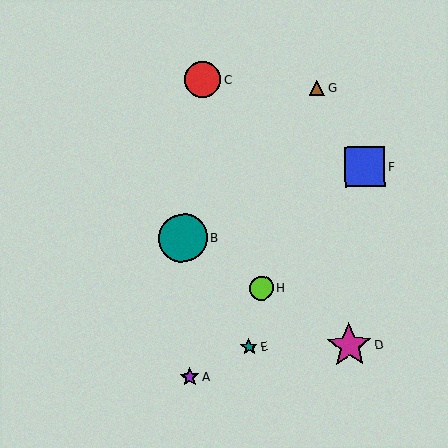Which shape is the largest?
The teal circle (labeled B) is the largest.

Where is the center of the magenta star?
The center of the magenta star is at (349, 345).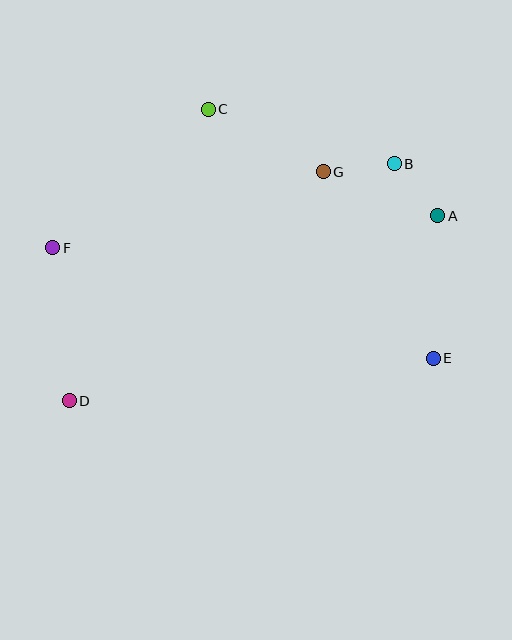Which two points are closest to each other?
Points A and B are closest to each other.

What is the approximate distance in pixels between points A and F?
The distance between A and F is approximately 386 pixels.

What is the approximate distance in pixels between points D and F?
The distance between D and F is approximately 154 pixels.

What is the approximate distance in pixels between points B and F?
The distance between B and F is approximately 352 pixels.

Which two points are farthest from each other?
Points A and D are farthest from each other.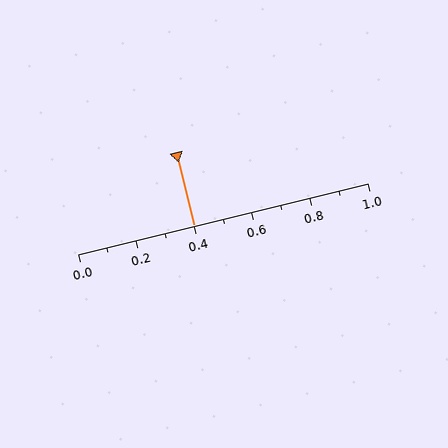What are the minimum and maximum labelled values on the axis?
The axis runs from 0.0 to 1.0.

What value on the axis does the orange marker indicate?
The marker indicates approximately 0.4.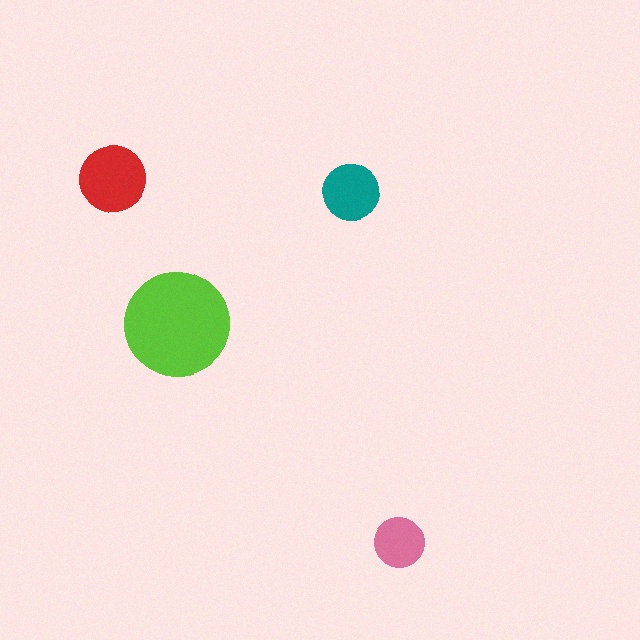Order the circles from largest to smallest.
the lime one, the red one, the teal one, the pink one.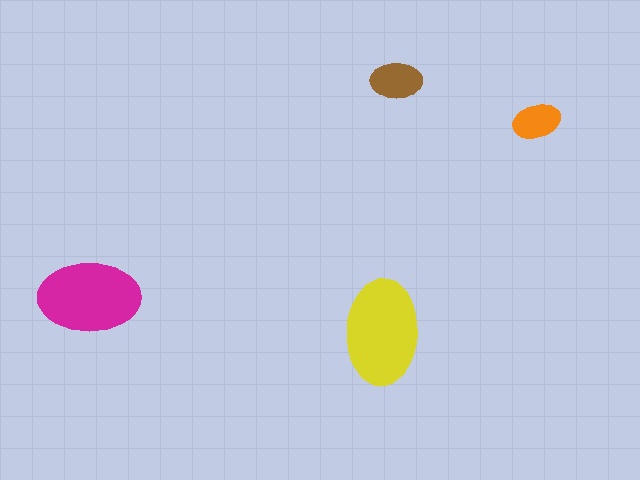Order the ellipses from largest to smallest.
the yellow one, the magenta one, the brown one, the orange one.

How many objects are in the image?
There are 4 objects in the image.